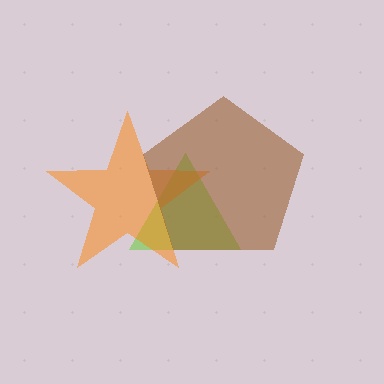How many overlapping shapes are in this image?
There are 3 overlapping shapes in the image.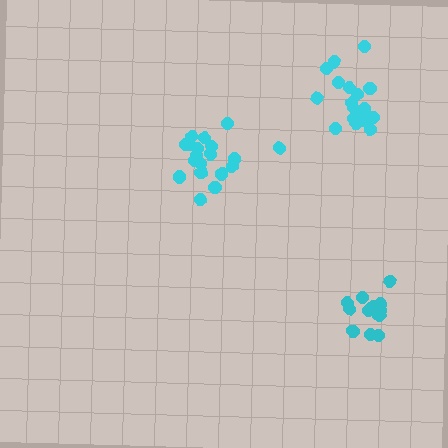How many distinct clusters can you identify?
There are 3 distinct clusters.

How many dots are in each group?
Group 1: 15 dots, Group 2: 19 dots, Group 3: 20 dots (54 total).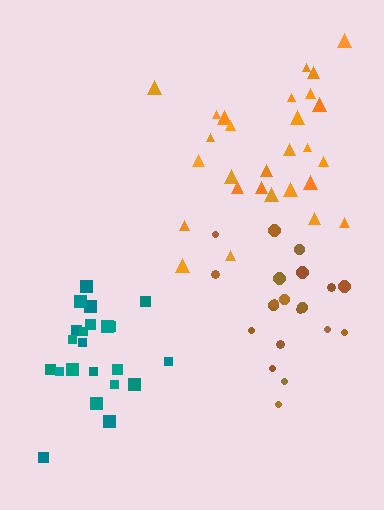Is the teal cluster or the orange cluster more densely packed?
Teal.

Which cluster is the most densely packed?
Teal.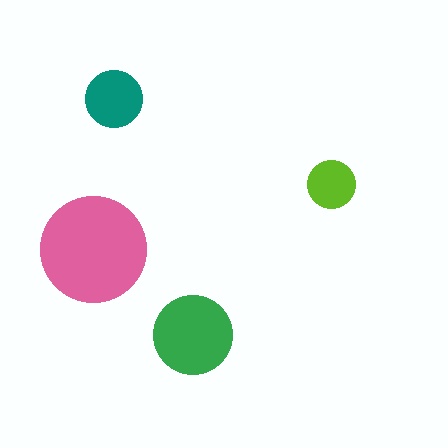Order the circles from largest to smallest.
the pink one, the green one, the teal one, the lime one.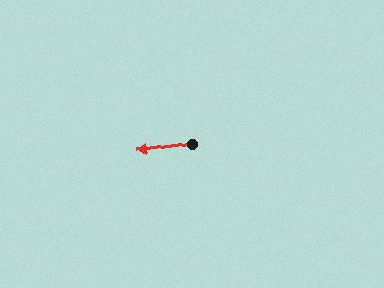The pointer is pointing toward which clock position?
Roughly 9 o'clock.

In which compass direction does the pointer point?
West.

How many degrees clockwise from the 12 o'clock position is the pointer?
Approximately 261 degrees.